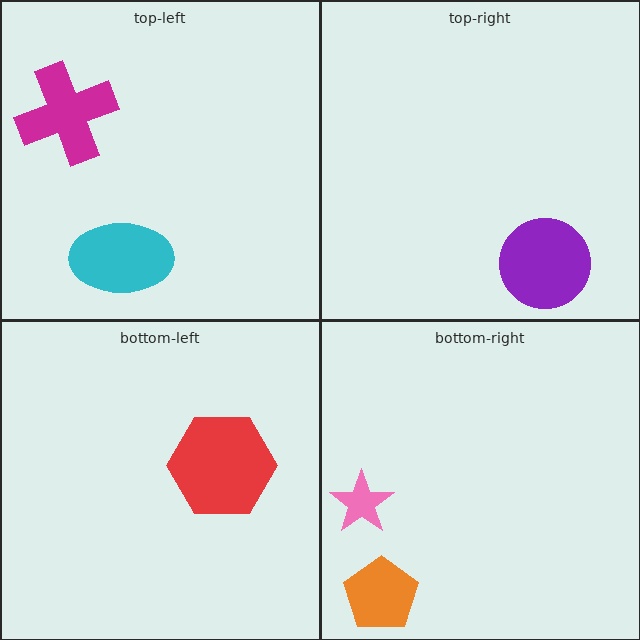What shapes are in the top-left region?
The cyan ellipse, the magenta cross.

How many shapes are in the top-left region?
2.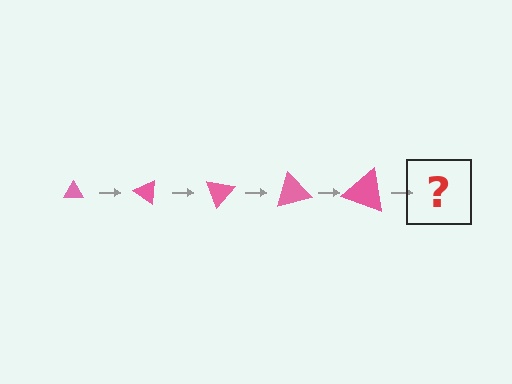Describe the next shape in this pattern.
It should be a triangle, larger than the previous one and rotated 175 degrees from the start.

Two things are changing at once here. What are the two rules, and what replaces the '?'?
The two rules are that the triangle grows larger each step and it rotates 35 degrees each step. The '?' should be a triangle, larger than the previous one and rotated 175 degrees from the start.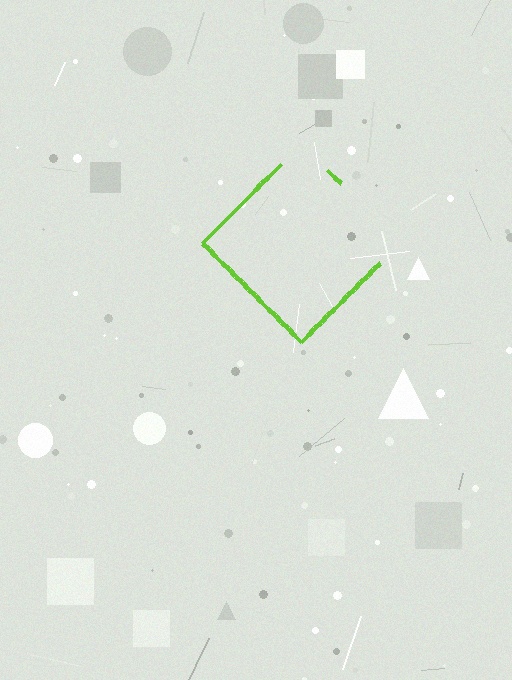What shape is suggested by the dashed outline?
The dashed outline suggests a diamond.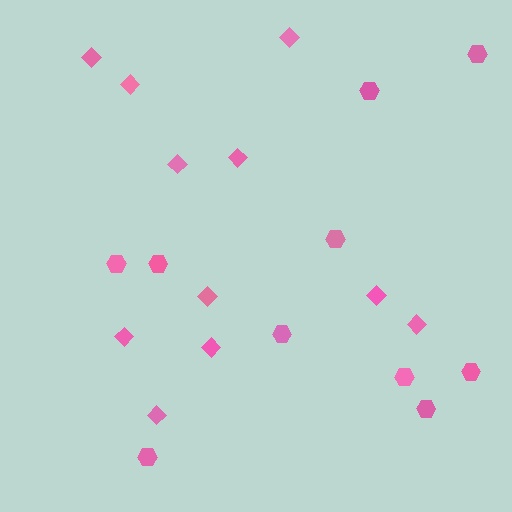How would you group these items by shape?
There are 2 groups: one group of hexagons (10) and one group of diamonds (11).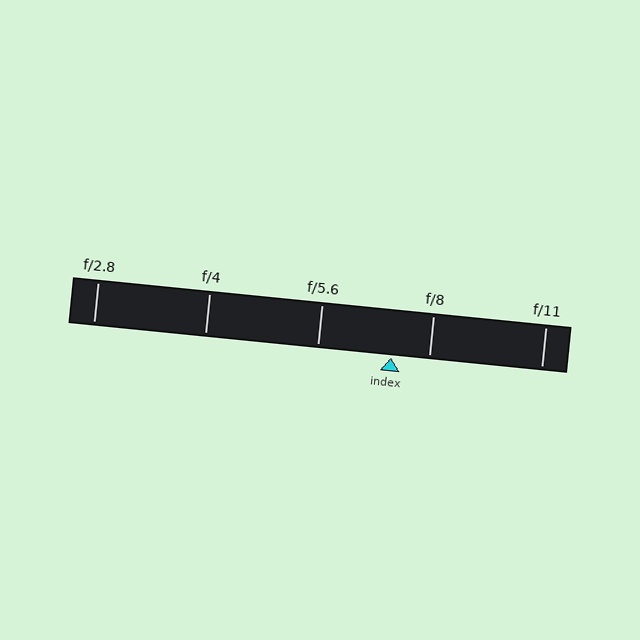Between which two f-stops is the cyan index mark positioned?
The index mark is between f/5.6 and f/8.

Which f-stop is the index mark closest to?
The index mark is closest to f/8.